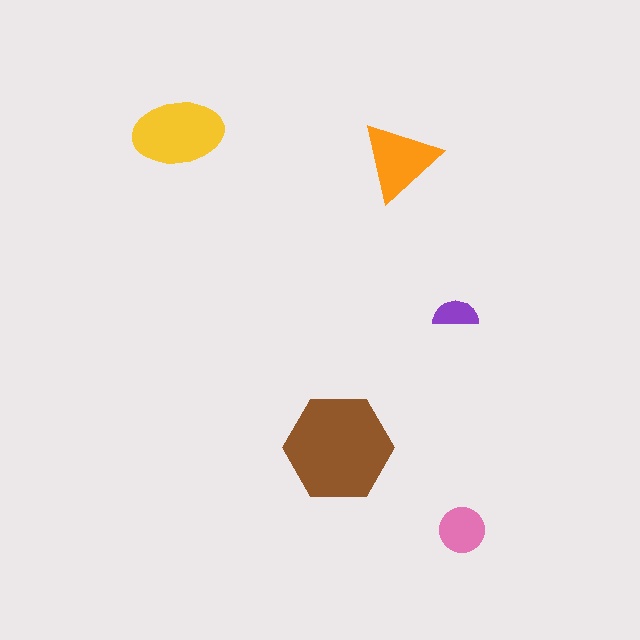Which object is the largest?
The brown hexagon.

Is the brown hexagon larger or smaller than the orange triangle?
Larger.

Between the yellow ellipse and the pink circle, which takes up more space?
The yellow ellipse.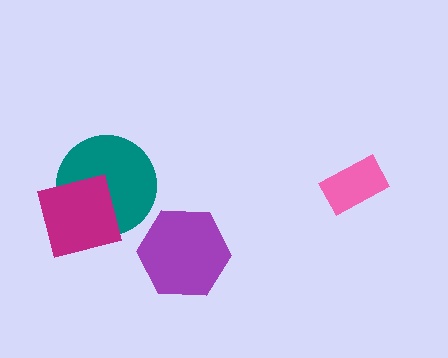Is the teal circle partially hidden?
Yes, it is partially covered by another shape.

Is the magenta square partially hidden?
No, no other shape covers it.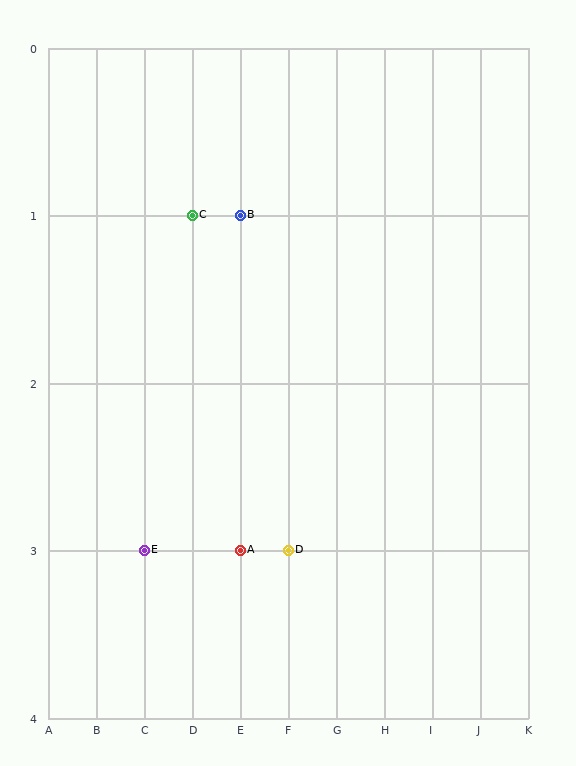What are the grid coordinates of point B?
Point B is at grid coordinates (E, 1).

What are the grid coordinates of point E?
Point E is at grid coordinates (C, 3).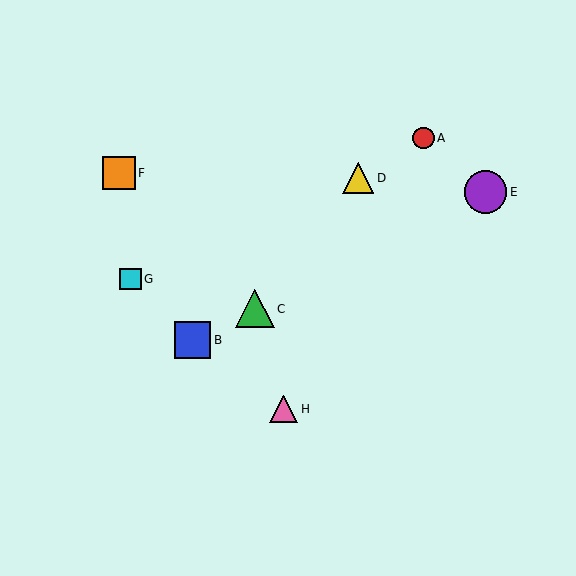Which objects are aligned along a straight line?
Objects B, C, E are aligned along a straight line.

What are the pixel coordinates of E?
Object E is at (485, 192).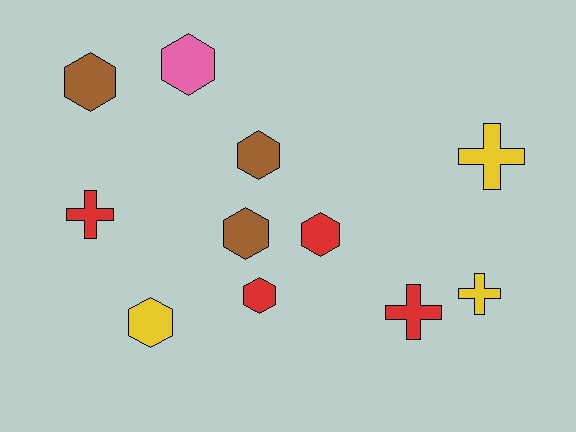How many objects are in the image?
There are 11 objects.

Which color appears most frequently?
Red, with 4 objects.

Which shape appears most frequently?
Hexagon, with 7 objects.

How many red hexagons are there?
There are 2 red hexagons.